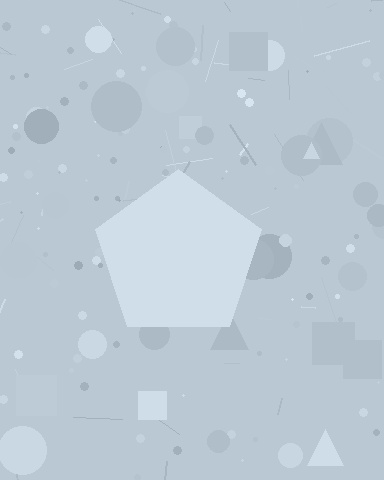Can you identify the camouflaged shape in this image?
The camouflaged shape is a pentagon.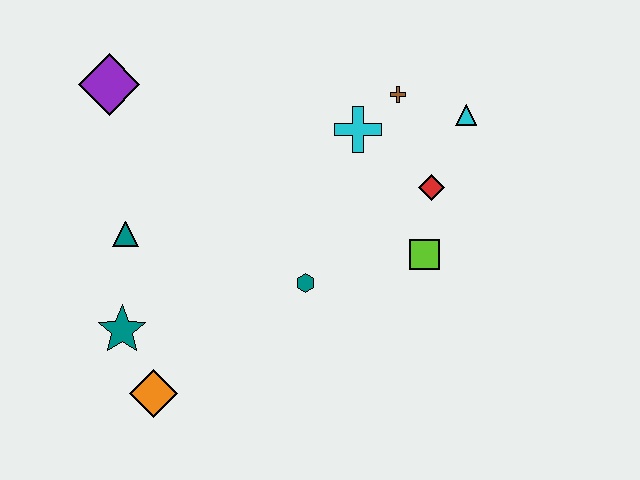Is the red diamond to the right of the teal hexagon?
Yes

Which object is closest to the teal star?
The orange diamond is closest to the teal star.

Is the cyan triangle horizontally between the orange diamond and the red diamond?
No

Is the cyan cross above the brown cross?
No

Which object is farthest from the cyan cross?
The orange diamond is farthest from the cyan cross.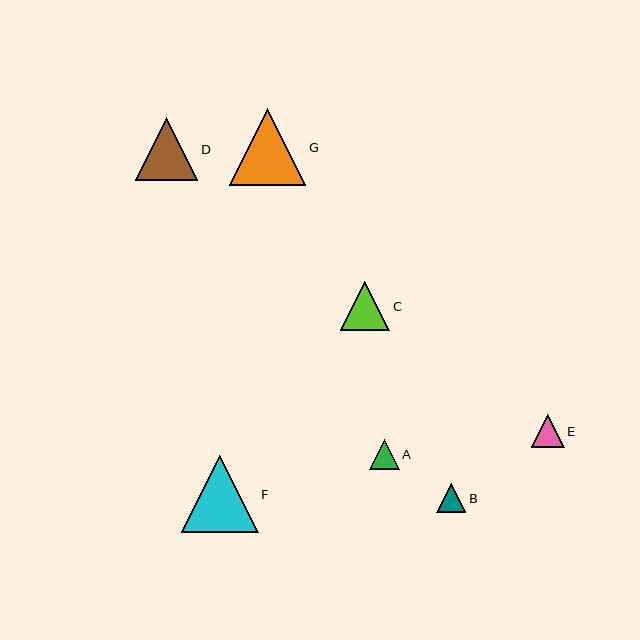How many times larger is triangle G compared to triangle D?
Triangle G is approximately 1.2 times the size of triangle D.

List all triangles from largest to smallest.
From largest to smallest: G, F, D, C, E, A, B.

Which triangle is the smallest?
Triangle B is the smallest with a size of approximately 29 pixels.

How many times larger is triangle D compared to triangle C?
Triangle D is approximately 1.3 times the size of triangle C.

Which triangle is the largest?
Triangle G is the largest with a size of approximately 77 pixels.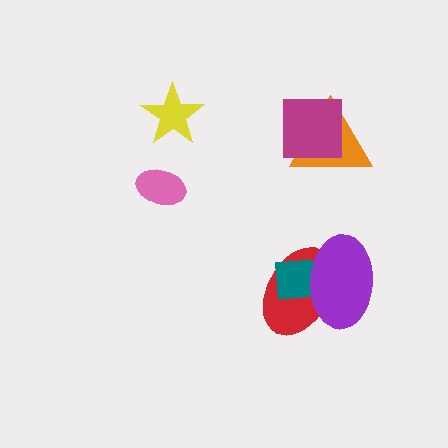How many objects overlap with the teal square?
2 objects overlap with the teal square.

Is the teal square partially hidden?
Yes, it is partially covered by another shape.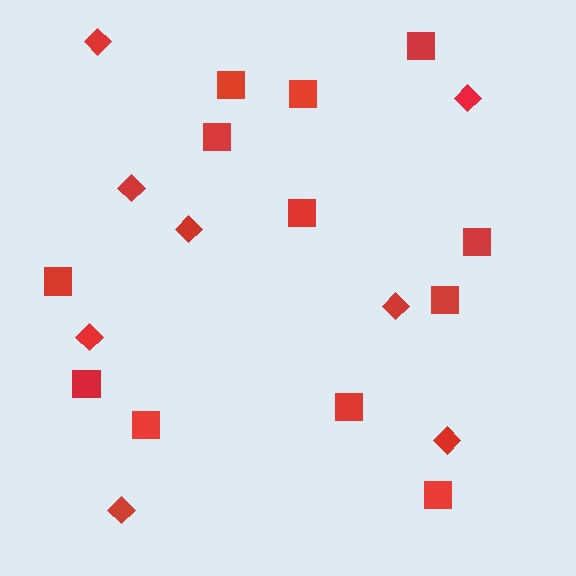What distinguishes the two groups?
There are 2 groups: one group of diamonds (8) and one group of squares (12).